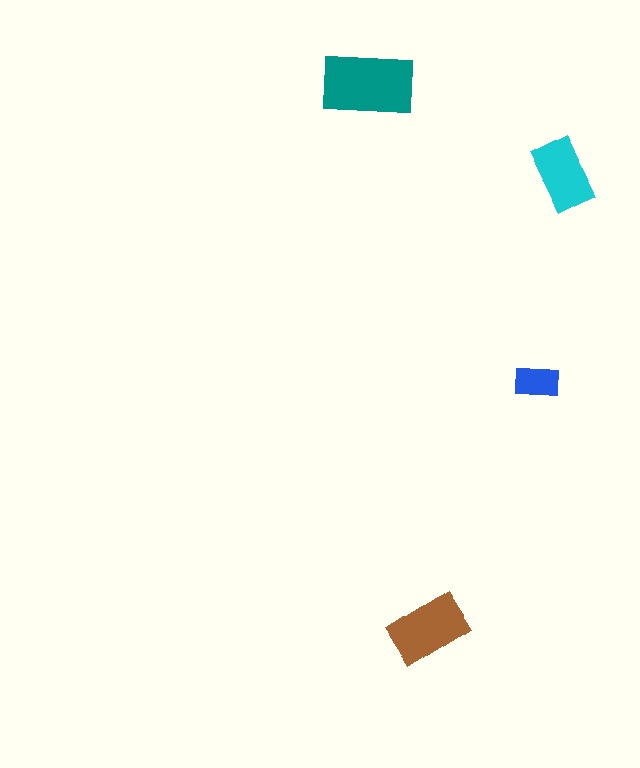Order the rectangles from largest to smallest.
the teal one, the brown one, the cyan one, the blue one.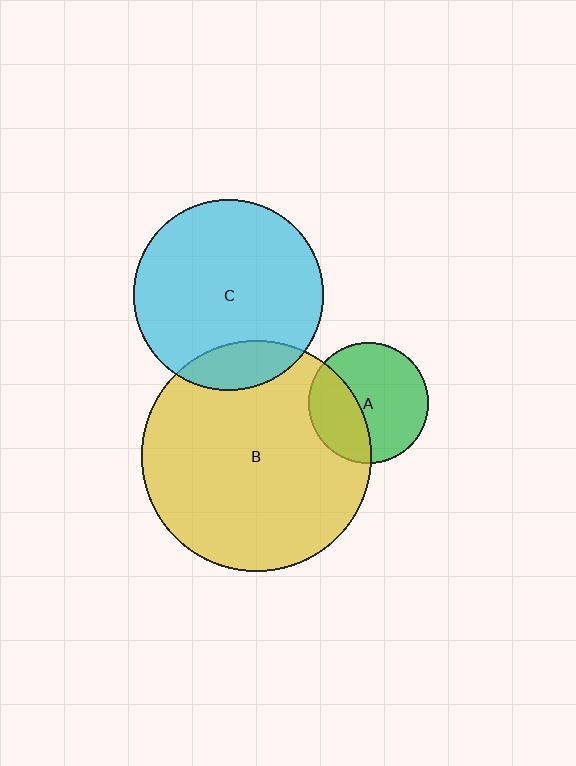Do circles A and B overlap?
Yes.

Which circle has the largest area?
Circle B (yellow).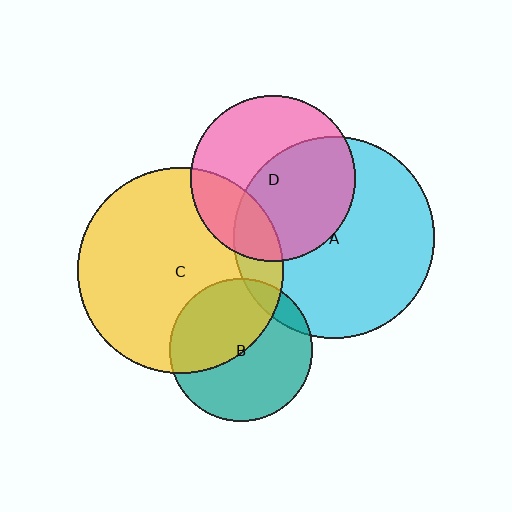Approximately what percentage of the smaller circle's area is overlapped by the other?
Approximately 50%.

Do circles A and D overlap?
Yes.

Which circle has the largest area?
Circle C (yellow).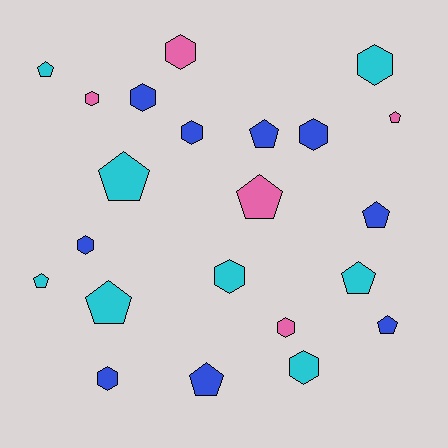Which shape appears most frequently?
Hexagon, with 11 objects.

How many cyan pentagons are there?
There are 5 cyan pentagons.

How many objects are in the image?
There are 22 objects.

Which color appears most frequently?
Blue, with 9 objects.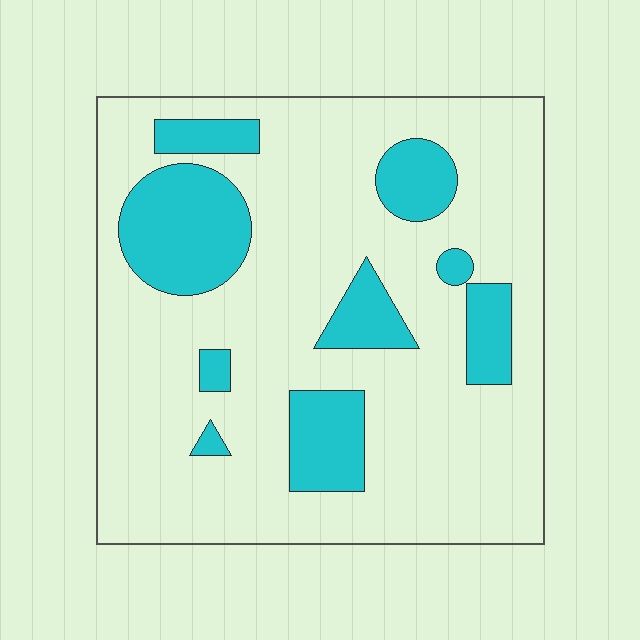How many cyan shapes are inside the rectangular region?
9.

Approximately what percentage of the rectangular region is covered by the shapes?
Approximately 20%.